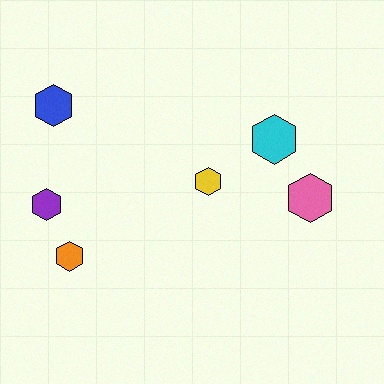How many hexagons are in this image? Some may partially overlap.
There are 6 hexagons.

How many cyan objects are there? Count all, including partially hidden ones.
There is 1 cyan object.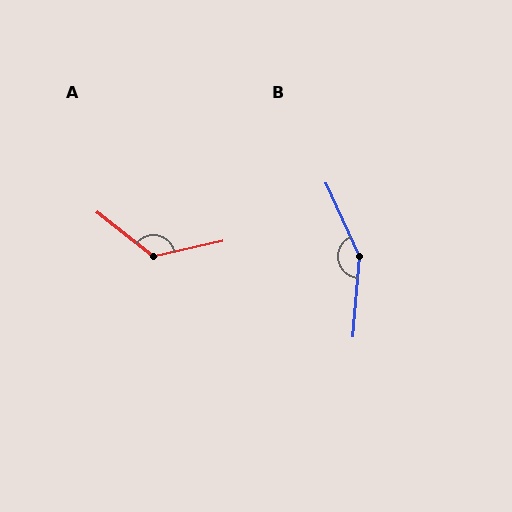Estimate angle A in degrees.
Approximately 129 degrees.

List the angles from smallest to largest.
A (129°), B (151°).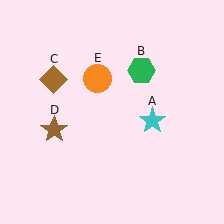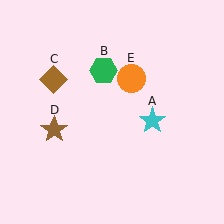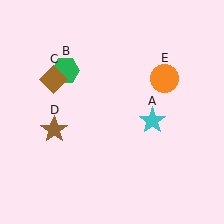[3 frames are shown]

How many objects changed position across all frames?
2 objects changed position: green hexagon (object B), orange circle (object E).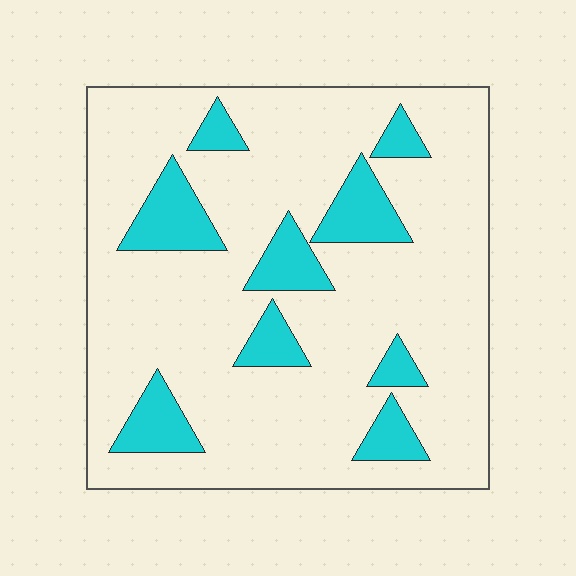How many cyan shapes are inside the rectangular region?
9.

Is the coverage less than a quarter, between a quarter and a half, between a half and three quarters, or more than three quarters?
Less than a quarter.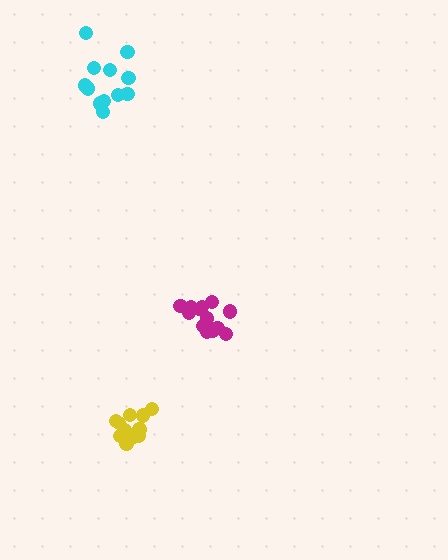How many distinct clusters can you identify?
There are 3 distinct clusters.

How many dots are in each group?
Group 1: 12 dots, Group 2: 15 dots, Group 3: 12 dots (39 total).